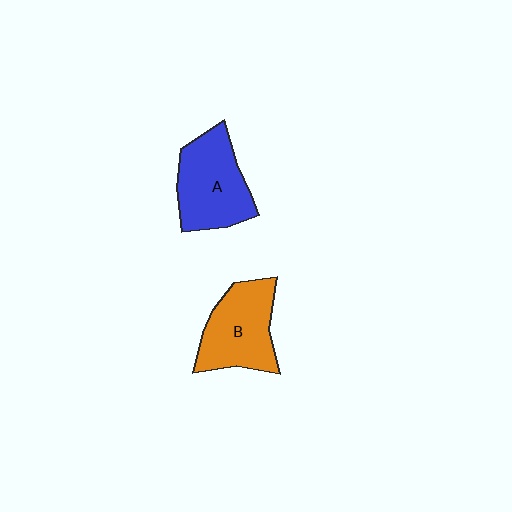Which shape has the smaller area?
Shape B (orange).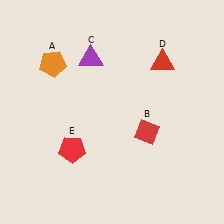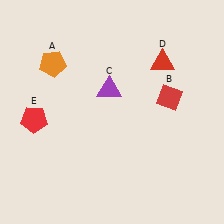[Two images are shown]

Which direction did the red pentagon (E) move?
The red pentagon (E) moved left.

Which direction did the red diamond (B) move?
The red diamond (B) moved up.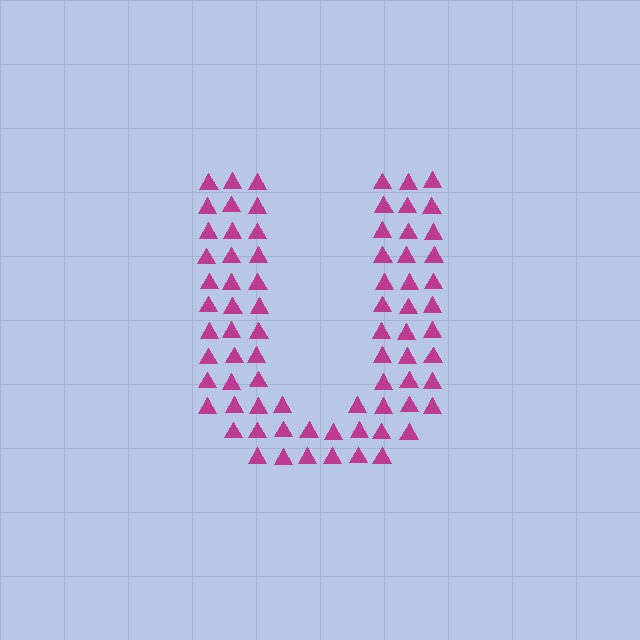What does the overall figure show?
The overall figure shows the letter U.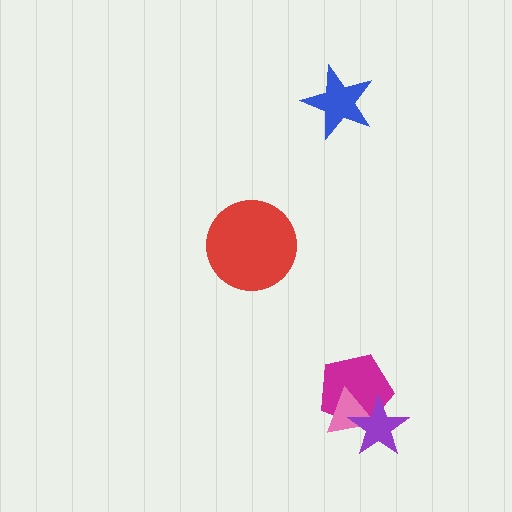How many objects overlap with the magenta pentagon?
2 objects overlap with the magenta pentagon.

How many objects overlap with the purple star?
2 objects overlap with the purple star.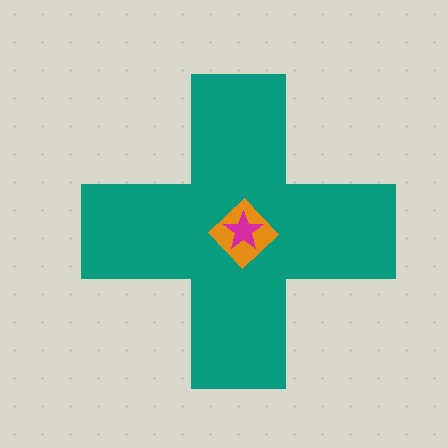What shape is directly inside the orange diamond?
The magenta star.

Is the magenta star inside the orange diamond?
Yes.